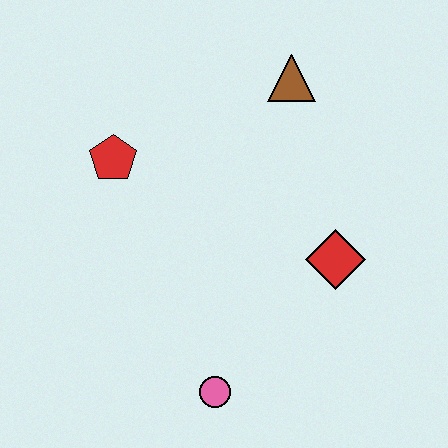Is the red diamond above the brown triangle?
No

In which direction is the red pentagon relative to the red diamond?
The red pentagon is to the left of the red diamond.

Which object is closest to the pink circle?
The red diamond is closest to the pink circle.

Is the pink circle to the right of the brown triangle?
No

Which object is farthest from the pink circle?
The brown triangle is farthest from the pink circle.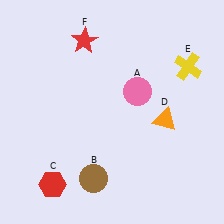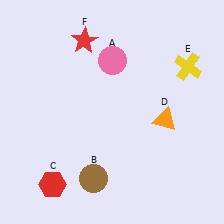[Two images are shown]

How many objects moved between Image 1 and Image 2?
1 object moved between the two images.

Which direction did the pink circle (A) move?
The pink circle (A) moved up.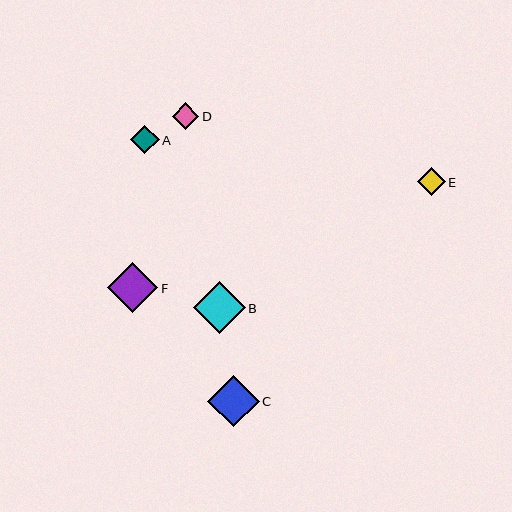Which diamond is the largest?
Diamond B is the largest with a size of approximately 52 pixels.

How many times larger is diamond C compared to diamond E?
Diamond C is approximately 1.9 times the size of diamond E.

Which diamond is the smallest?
Diamond D is the smallest with a size of approximately 26 pixels.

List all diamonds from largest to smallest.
From largest to smallest: B, C, F, A, E, D.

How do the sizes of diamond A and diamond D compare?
Diamond A and diamond D are approximately the same size.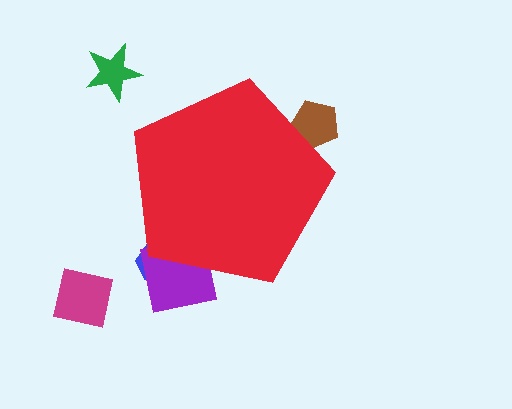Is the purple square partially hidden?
Yes, the purple square is partially hidden behind the red pentagon.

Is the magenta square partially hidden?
No, the magenta square is fully visible.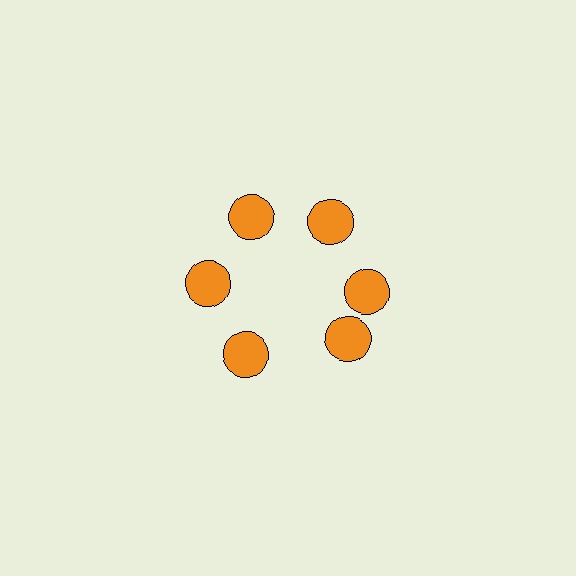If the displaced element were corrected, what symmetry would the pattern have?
It would have 6-fold rotational symmetry — the pattern would map onto itself every 60 degrees.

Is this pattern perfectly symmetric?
No. The 6 orange circles are arranged in a ring, but one element near the 5 o'clock position is rotated out of alignment along the ring, breaking the 6-fold rotational symmetry.